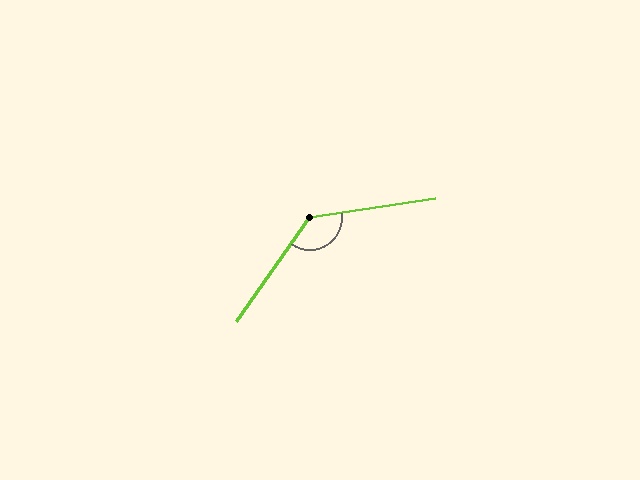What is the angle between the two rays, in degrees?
Approximately 134 degrees.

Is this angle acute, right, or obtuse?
It is obtuse.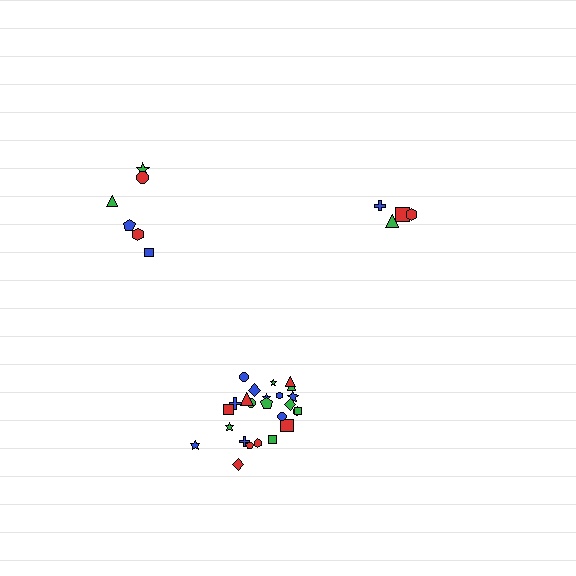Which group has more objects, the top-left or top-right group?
The top-left group.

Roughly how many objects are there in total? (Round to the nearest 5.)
Roughly 35 objects in total.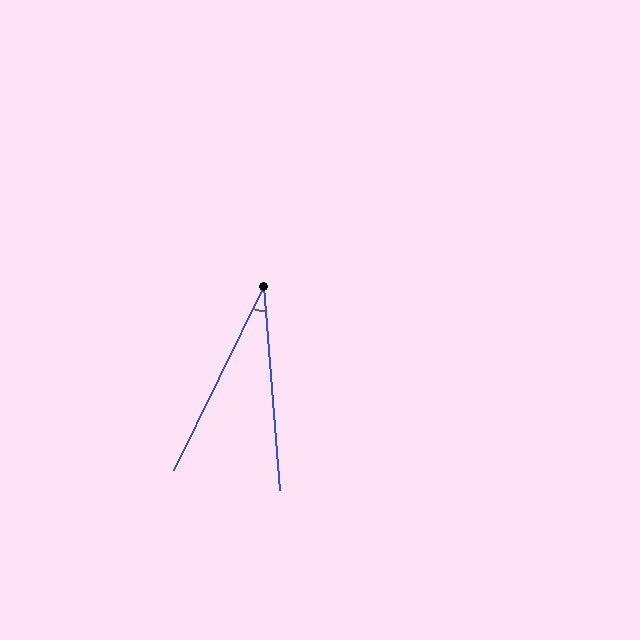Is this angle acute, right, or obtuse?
It is acute.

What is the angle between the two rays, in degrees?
Approximately 30 degrees.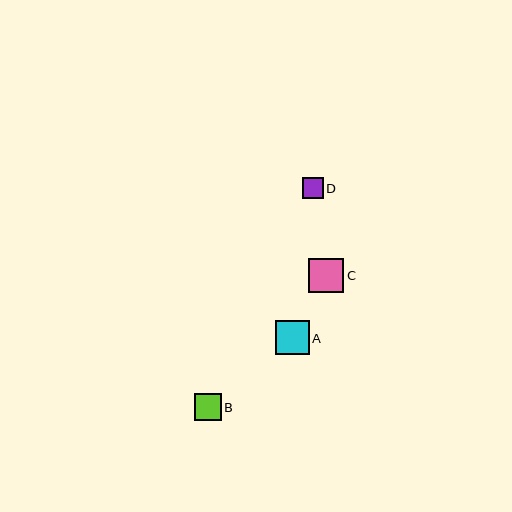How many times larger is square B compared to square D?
Square B is approximately 1.3 times the size of square D.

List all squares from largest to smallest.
From largest to smallest: C, A, B, D.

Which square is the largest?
Square C is the largest with a size of approximately 35 pixels.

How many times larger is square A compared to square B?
Square A is approximately 1.3 times the size of square B.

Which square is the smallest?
Square D is the smallest with a size of approximately 21 pixels.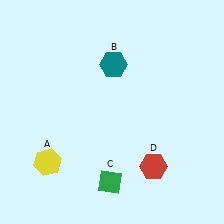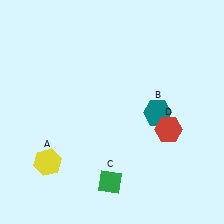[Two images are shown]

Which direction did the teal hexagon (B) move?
The teal hexagon (B) moved down.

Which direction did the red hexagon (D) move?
The red hexagon (D) moved up.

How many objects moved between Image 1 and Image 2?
2 objects moved between the two images.